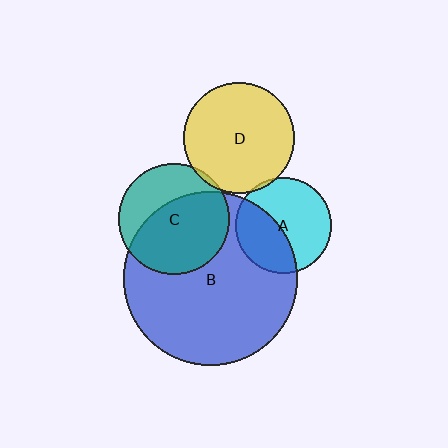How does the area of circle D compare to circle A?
Approximately 1.3 times.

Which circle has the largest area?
Circle B (blue).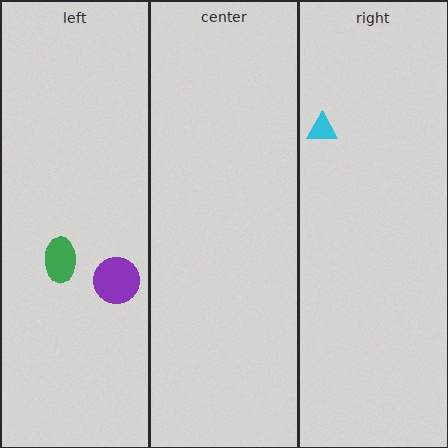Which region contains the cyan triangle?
The right region.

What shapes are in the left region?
The purple circle, the green ellipse.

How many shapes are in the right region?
1.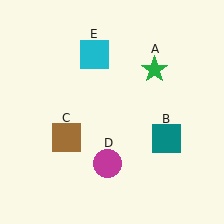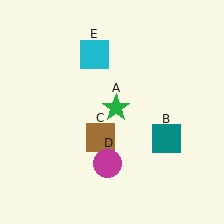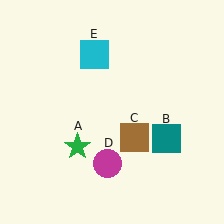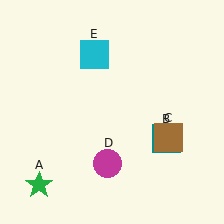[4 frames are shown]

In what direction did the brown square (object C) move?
The brown square (object C) moved right.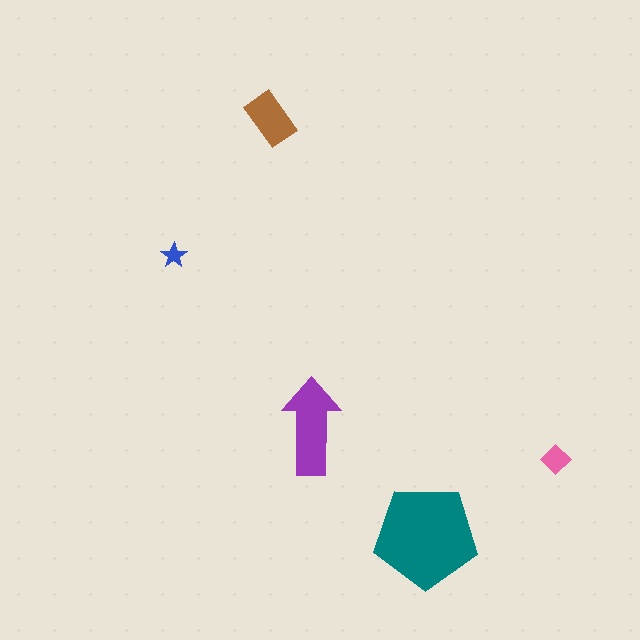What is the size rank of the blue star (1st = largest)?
5th.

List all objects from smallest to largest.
The blue star, the pink diamond, the brown rectangle, the purple arrow, the teal pentagon.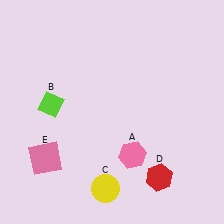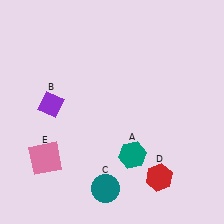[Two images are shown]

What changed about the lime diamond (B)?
In Image 1, B is lime. In Image 2, it changed to purple.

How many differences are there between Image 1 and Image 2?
There are 3 differences between the two images.